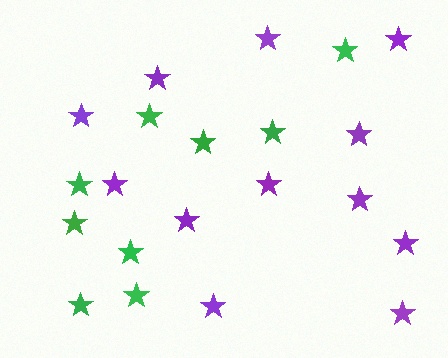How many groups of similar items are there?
There are 2 groups: one group of green stars (9) and one group of purple stars (12).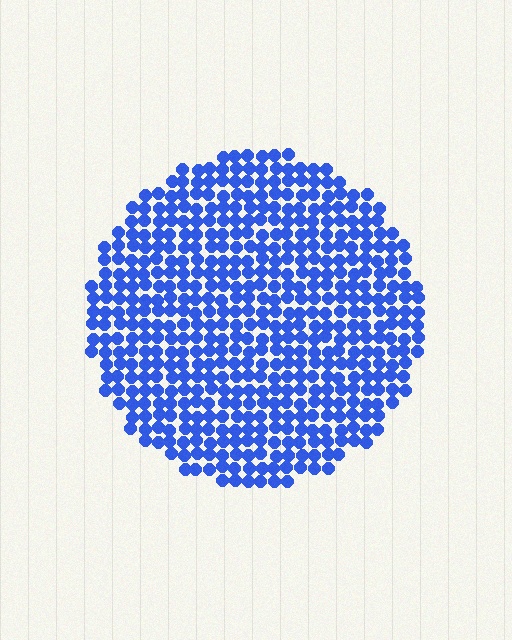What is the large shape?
The large shape is a circle.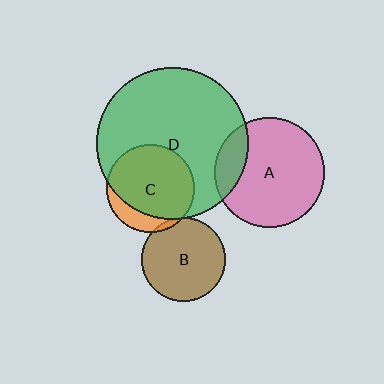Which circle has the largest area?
Circle D (green).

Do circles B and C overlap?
Yes.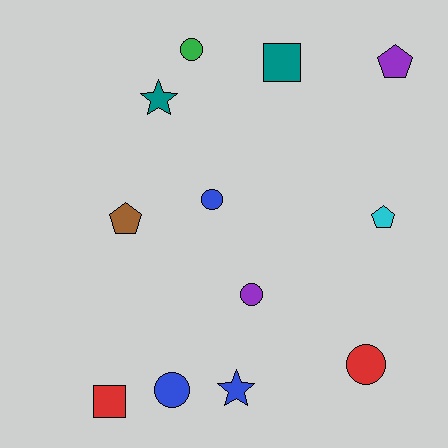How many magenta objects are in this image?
There are no magenta objects.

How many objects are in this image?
There are 12 objects.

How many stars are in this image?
There are 2 stars.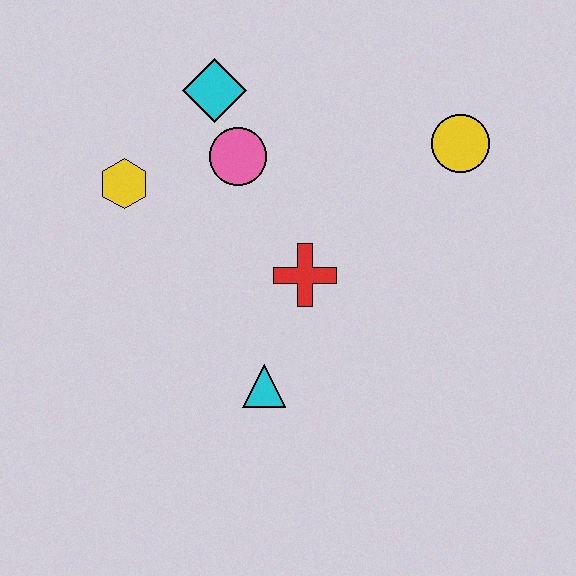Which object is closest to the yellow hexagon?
The pink circle is closest to the yellow hexagon.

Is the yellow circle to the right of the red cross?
Yes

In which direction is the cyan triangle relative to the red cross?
The cyan triangle is below the red cross.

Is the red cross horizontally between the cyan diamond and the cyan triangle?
No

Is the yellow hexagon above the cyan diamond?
No